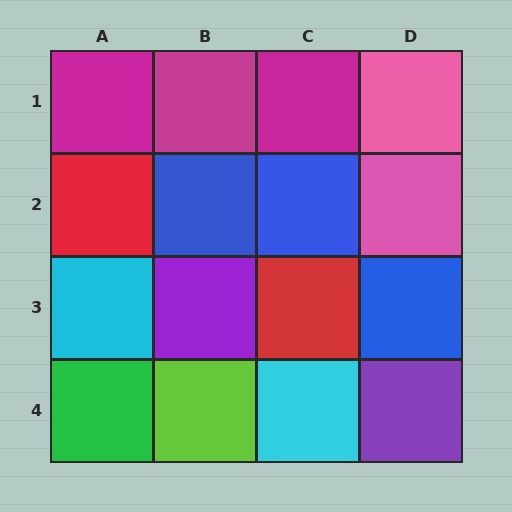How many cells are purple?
2 cells are purple.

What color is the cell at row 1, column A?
Magenta.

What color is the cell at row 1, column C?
Magenta.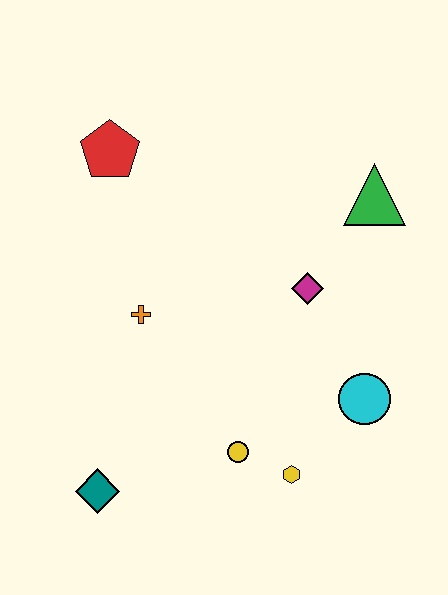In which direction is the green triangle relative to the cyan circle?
The green triangle is above the cyan circle.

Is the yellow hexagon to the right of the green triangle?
No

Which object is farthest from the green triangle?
The teal diamond is farthest from the green triangle.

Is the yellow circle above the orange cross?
No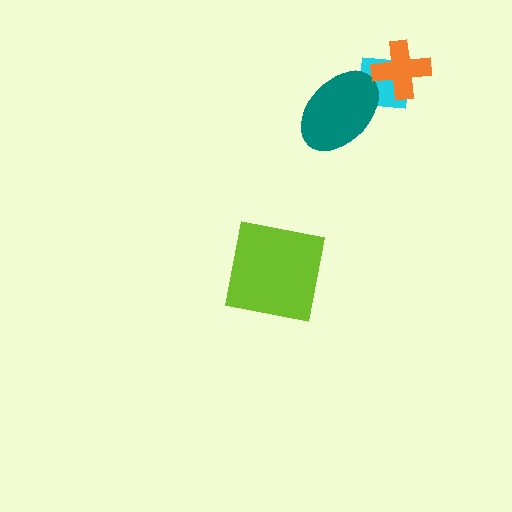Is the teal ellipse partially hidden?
No, no other shape covers it.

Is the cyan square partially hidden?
Yes, it is partially covered by another shape.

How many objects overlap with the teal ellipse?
1 object overlaps with the teal ellipse.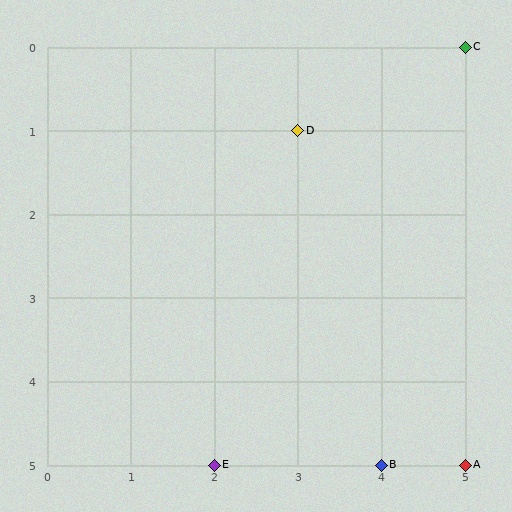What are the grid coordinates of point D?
Point D is at grid coordinates (3, 1).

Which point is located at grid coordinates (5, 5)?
Point A is at (5, 5).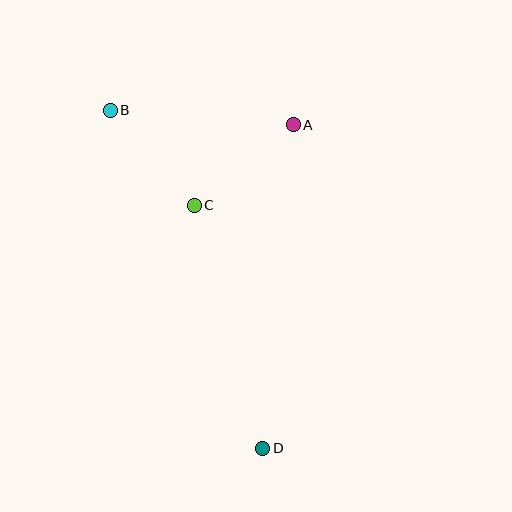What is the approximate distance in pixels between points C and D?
The distance between C and D is approximately 253 pixels.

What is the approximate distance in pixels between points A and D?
The distance between A and D is approximately 325 pixels.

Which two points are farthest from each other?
Points B and D are farthest from each other.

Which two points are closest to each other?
Points B and C are closest to each other.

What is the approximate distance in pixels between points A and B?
The distance between A and B is approximately 183 pixels.